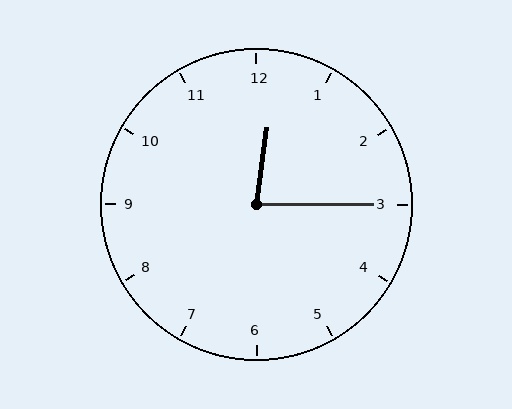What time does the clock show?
12:15.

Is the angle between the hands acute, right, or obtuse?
It is acute.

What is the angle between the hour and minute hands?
Approximately 82 degrees.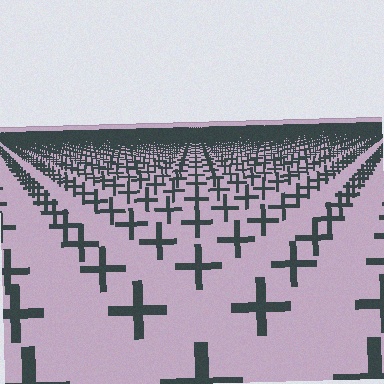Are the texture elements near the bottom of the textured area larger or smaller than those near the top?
Larger. Near the bottom, elements are closer to the viewer and appear at a bigger on-screen size.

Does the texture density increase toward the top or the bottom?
Density increases toward the top.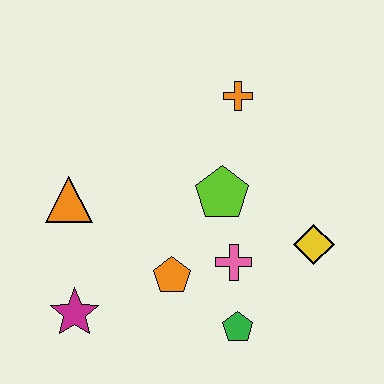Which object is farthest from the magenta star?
The orange cross is farthest from the magenta star.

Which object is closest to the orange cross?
The lime pentagon is closest to the orange cross.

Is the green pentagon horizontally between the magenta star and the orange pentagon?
No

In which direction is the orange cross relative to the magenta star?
The orange cross is above the magenta star.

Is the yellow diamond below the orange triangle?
Yes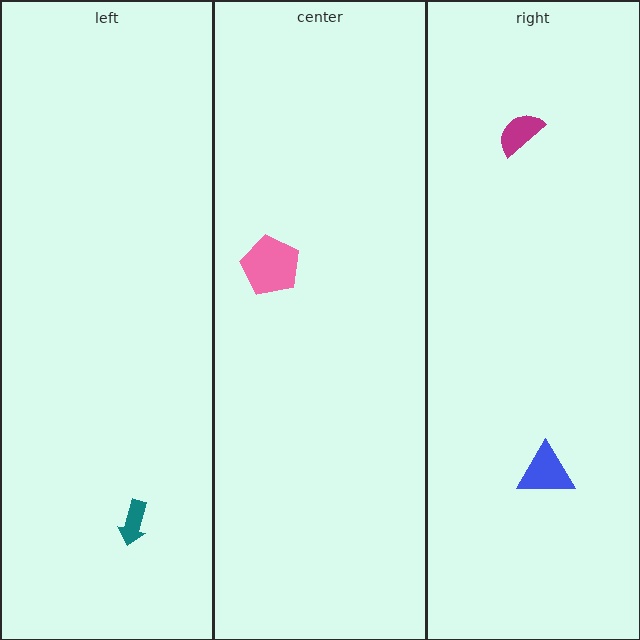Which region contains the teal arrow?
The left region.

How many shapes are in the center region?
1.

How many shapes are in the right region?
2.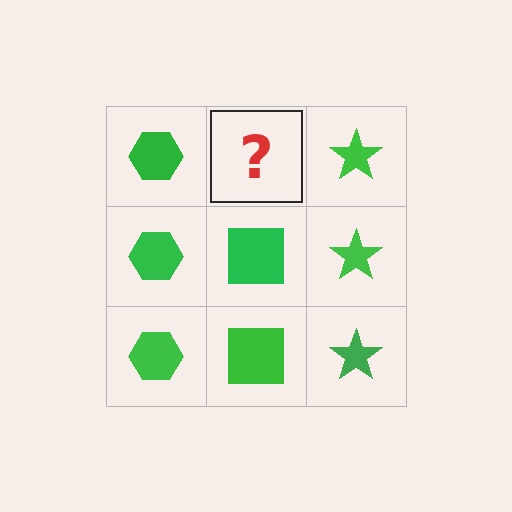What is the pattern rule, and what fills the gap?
The rule is that each column has a consistent shape. The gap should be filled with a green square.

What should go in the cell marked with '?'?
The missing cell should contain a green square.